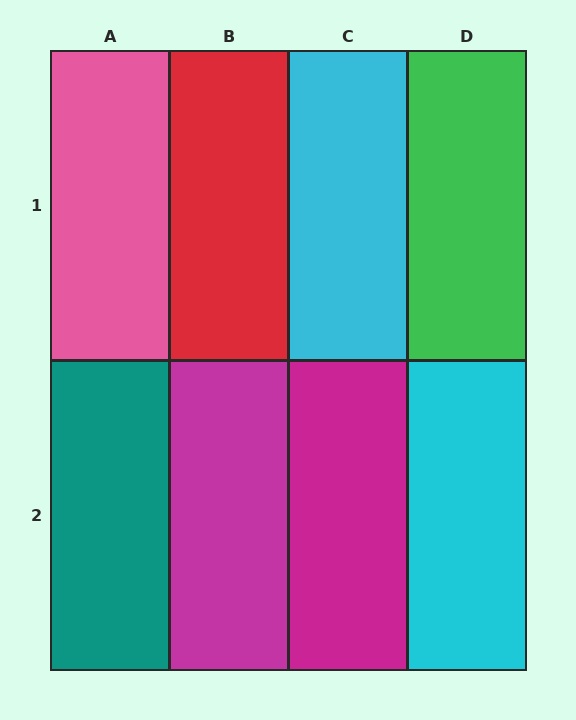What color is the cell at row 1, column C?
Cyan.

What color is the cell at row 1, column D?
Green.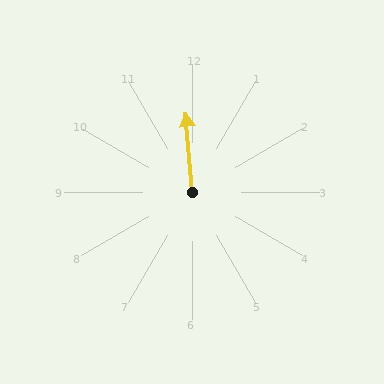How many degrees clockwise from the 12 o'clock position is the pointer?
Approximately 356 degrees.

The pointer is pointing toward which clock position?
Roughly 12 o'clock.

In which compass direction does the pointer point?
North.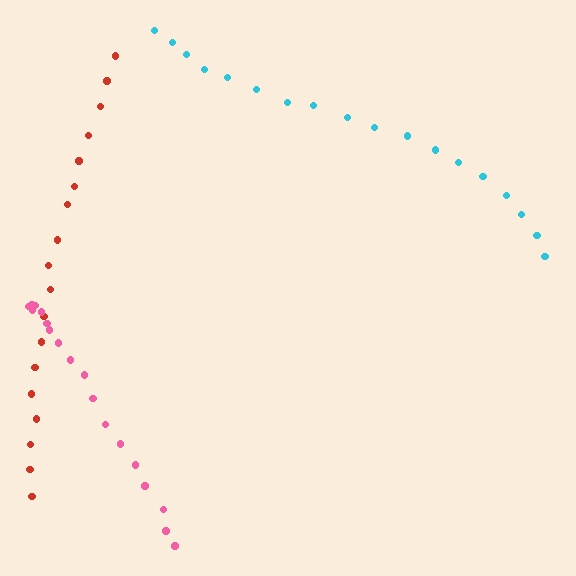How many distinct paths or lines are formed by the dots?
There are 3 distinct paths.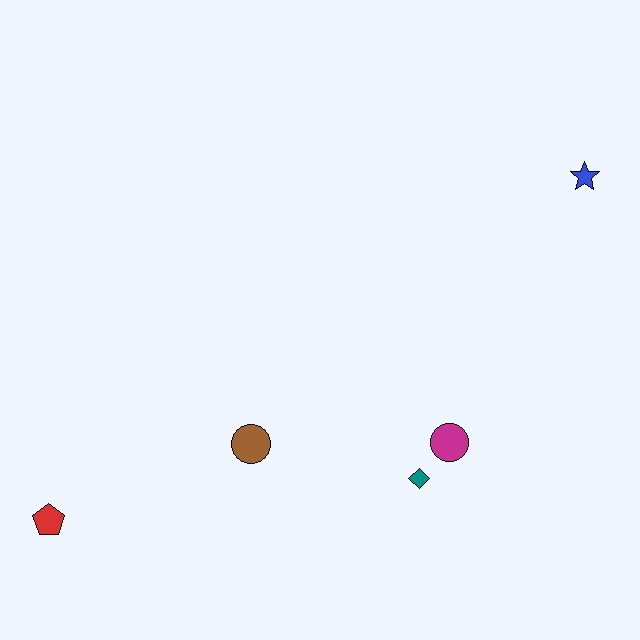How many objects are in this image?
There are 5 objects.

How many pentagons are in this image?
There is 1 pentagon.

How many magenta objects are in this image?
There is 1 magenta object.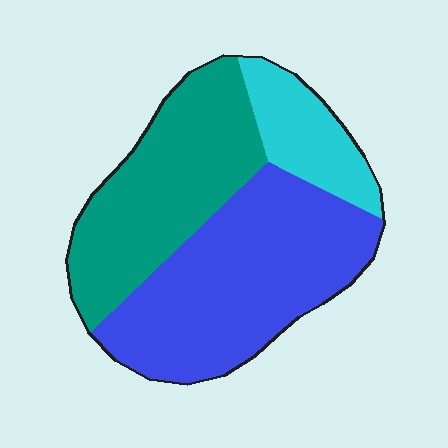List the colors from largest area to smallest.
From largest to smallest: blue, teal, cyan.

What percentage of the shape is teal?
Teal covers about 35% of the shape.